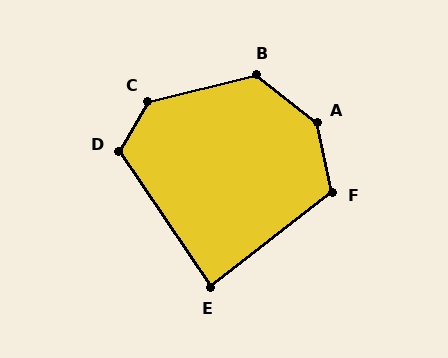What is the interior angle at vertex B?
Approximately 128 degrees (obtuse).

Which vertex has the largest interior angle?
A, at approximately 140 degrees.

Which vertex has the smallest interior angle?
E, at approximately 86 degrees.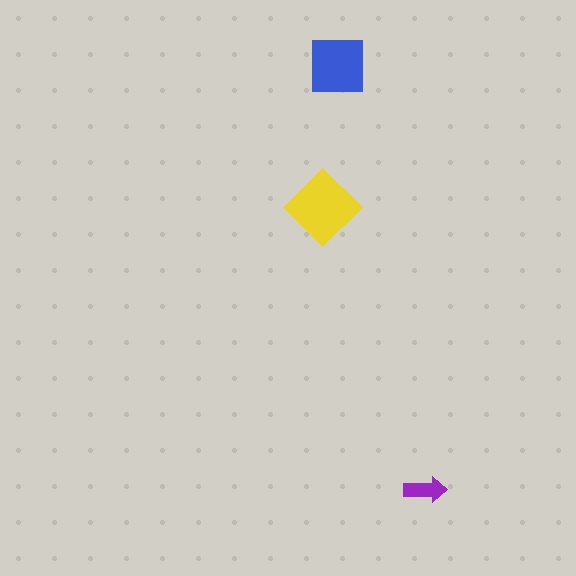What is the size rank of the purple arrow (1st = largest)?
3rd.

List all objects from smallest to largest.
The purple arrow, the blue square, the yellow diamond.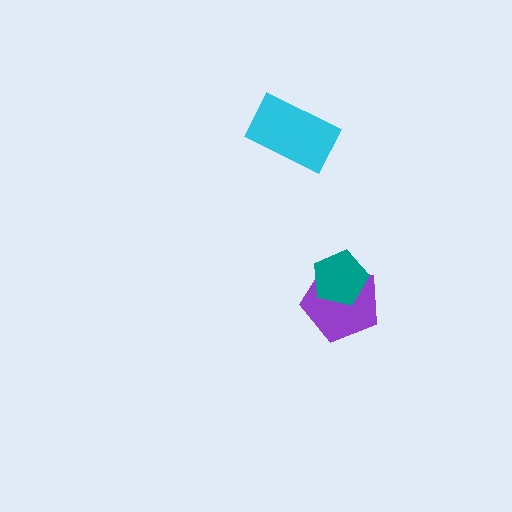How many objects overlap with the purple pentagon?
1 object overlaps with the purple pentagon.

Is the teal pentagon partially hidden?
No, no other shape covers it.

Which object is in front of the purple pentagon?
The teal pentagon is in front of the purple pentagon.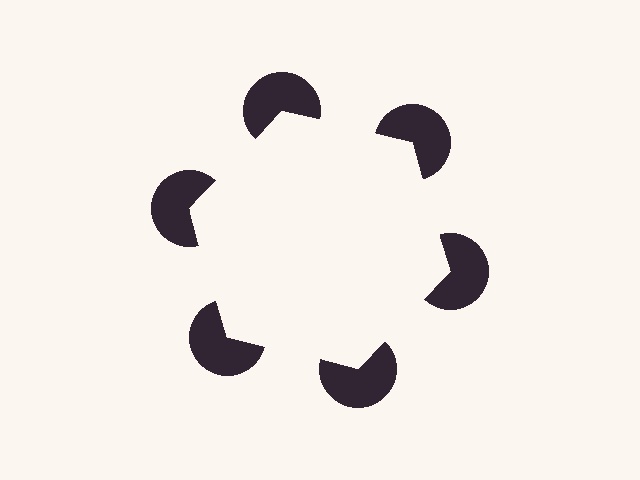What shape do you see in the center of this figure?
An illusory hexagon — its edges are inferred from the aligned wedge cuts in the pac-man discs, not physically drawn.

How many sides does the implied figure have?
6 sides.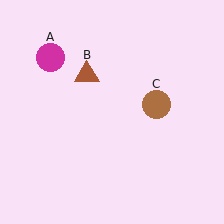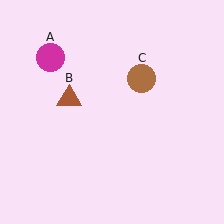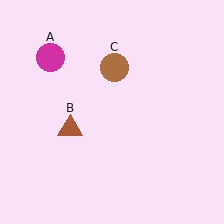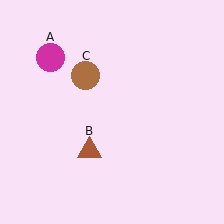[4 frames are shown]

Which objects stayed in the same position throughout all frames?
Magenta circle (object A) remained stationary.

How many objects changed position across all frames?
2 objects changed position: brown triangle (object B), brown circle (object C).